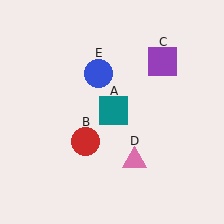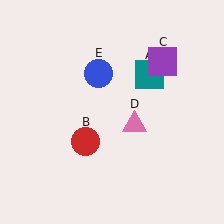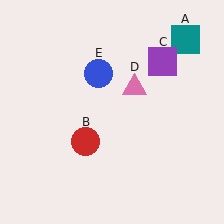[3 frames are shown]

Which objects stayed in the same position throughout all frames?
Red circle (object B) and purple square (object C) and blue circle (object E) remained stationary.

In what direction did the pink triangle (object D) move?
The pink triangle (object D) moved up.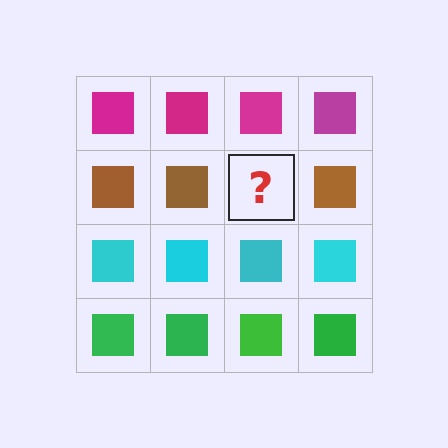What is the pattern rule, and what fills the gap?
The rule is that each row has a consistent color. The gap should be filled with a brown square.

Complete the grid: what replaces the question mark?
The question mark should be replaced with a brown square.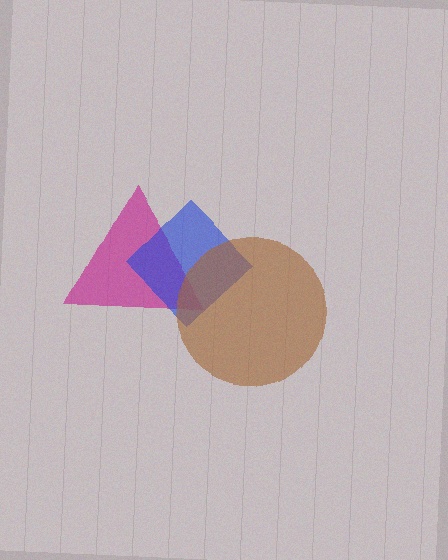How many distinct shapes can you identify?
There are 3 distinct shapes: a magenta triangle, a blue diamond, a brown circle.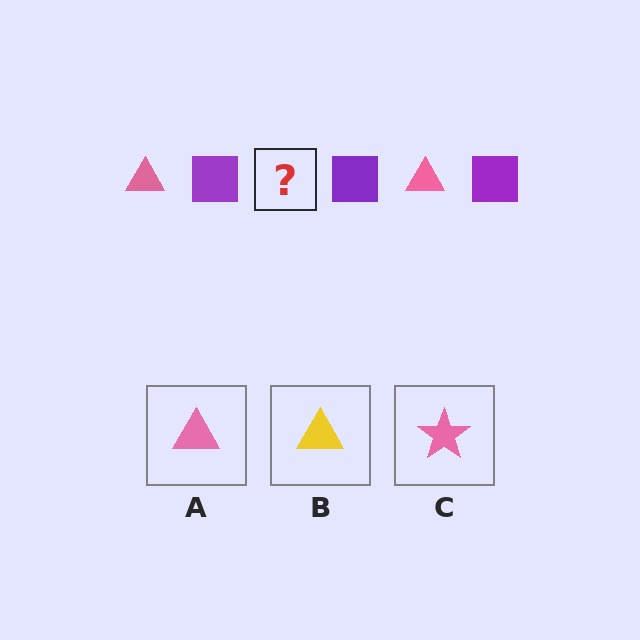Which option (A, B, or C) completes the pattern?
A.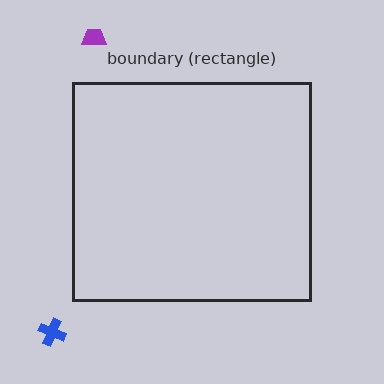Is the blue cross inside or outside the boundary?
Outside.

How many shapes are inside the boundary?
0 inside, 2 outside.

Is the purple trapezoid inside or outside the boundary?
Outside.